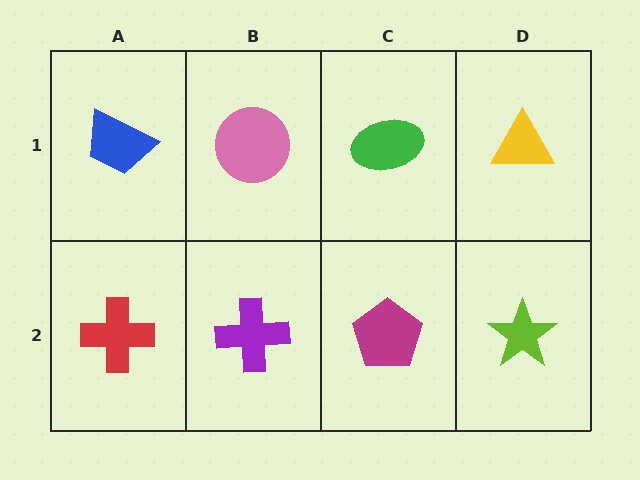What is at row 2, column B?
A purple cross.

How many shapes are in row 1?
4 shapes.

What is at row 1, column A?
A blue trapezoid.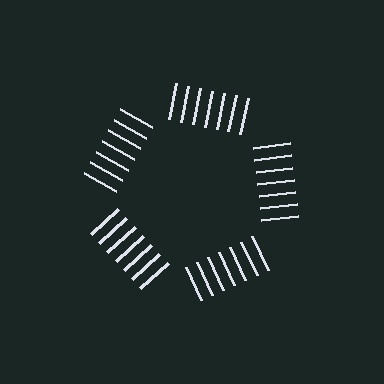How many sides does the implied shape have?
5 sides — the line-ends trace a pentagon.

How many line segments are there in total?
35 — 7 along each of the 5 edges.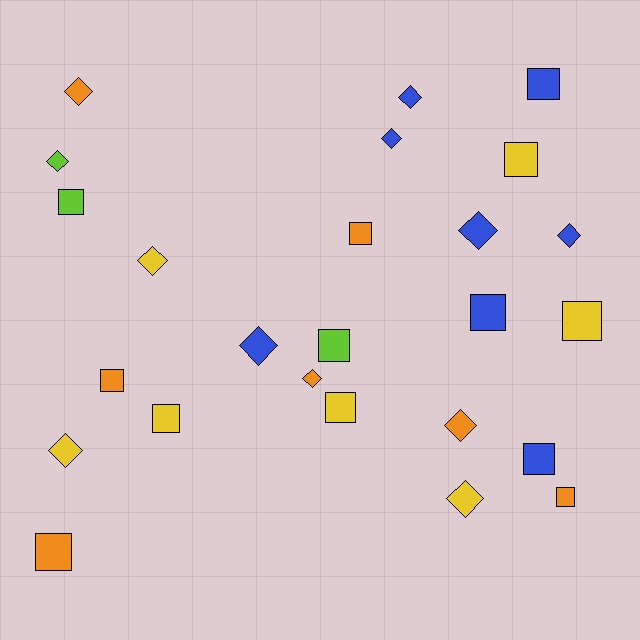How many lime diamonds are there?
There is 1 lime diamond.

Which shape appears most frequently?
Square, with 13 objects.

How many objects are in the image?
There are 25 objects.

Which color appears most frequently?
Blue, with 8 objects.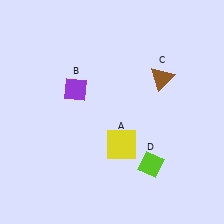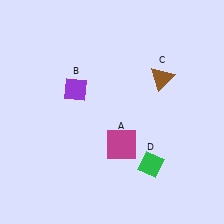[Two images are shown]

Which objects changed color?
A changed from yellow to magenta. D changed from lime to green.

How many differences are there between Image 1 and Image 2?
There are 2 differences between the two images.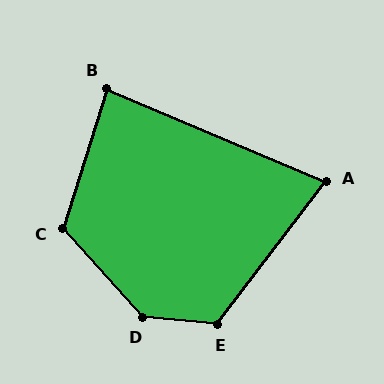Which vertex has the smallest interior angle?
A, at approximately 76 degrees.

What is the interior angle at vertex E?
Approximately 122 degrees (obtuse).